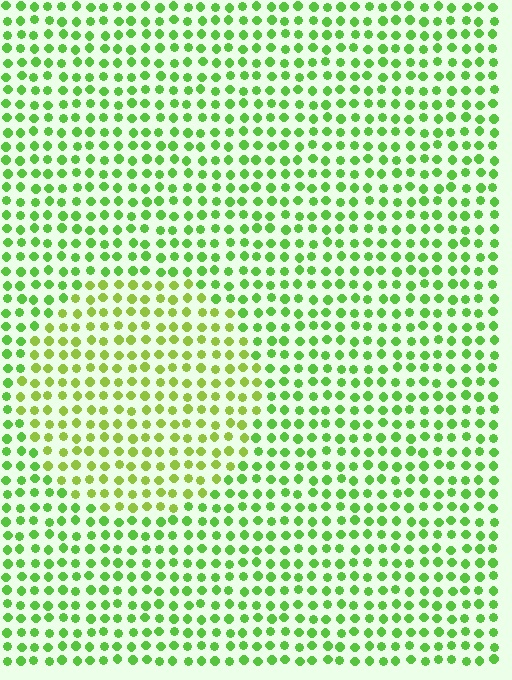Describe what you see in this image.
The image is filled with small lime elements in a uniform arrangement. A circle-shaped region is visible where the elements are tinted to a slightly different hue, forming a subtle color boundary.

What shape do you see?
I see a circle.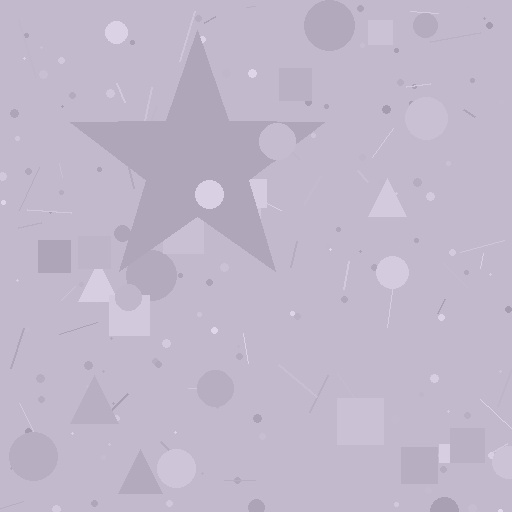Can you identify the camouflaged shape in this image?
The camouflaged shape is a star.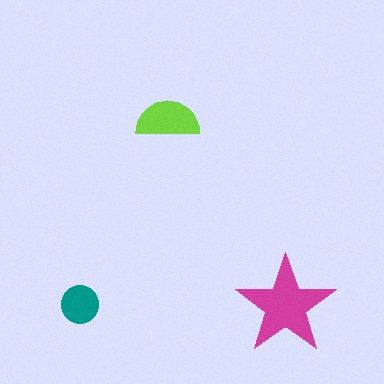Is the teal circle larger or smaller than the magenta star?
Smaller.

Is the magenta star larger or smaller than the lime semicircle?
Larger.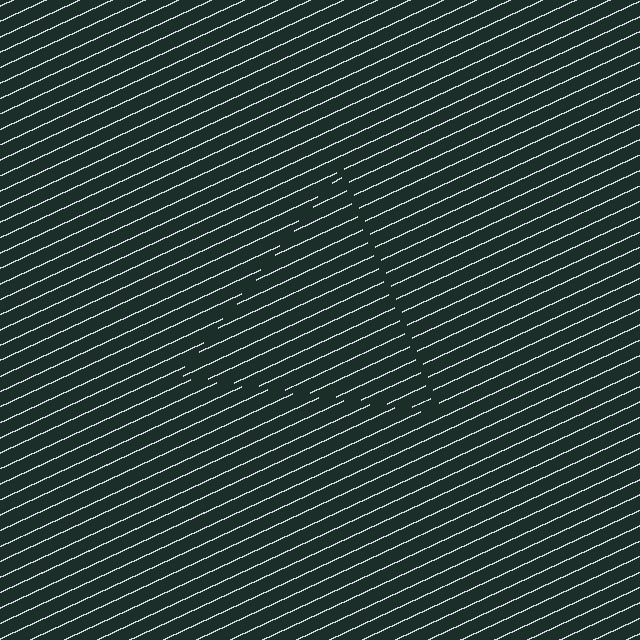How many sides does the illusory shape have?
3 sides — the line-ends trace a triangle.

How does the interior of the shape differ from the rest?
The interior of the shape contains the same grating, shifted by half a period — the contour is defined by the phase discontinuity where line-ends from the inner and outer gratings abut.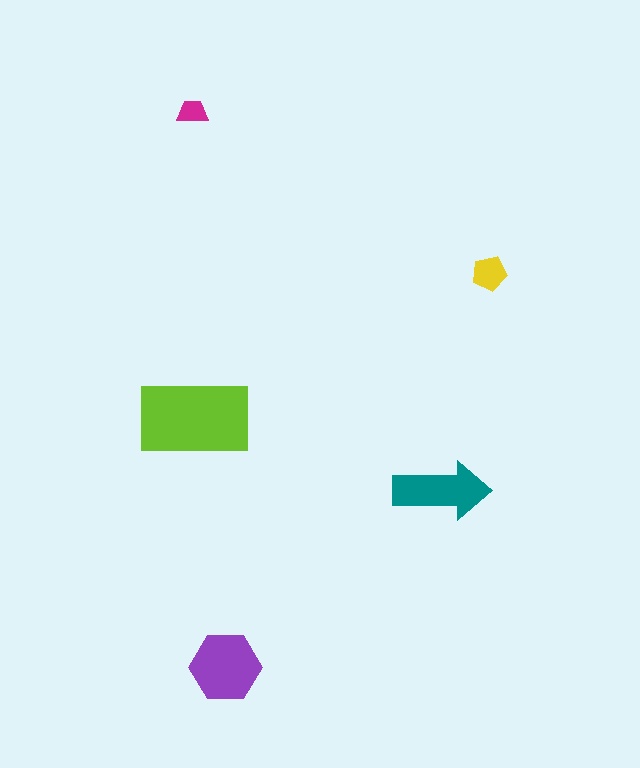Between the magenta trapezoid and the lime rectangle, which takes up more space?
The lime rectangle.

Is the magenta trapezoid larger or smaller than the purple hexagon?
Smaller.